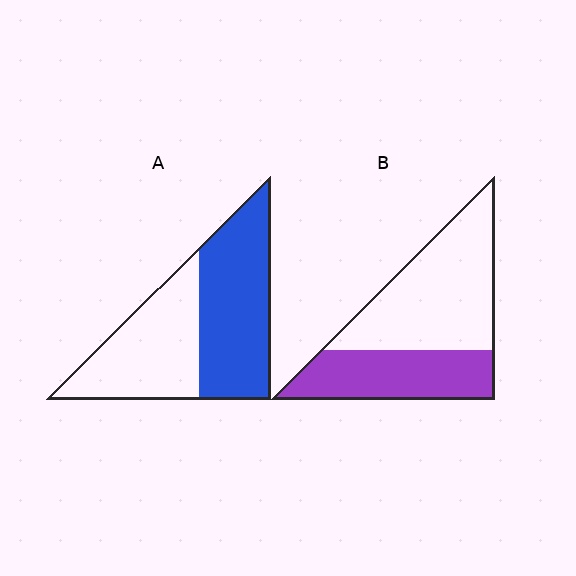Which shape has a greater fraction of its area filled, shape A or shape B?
Shape A.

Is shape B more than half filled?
No.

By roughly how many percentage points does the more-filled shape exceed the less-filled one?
By roughly 15 percentage points (A over B).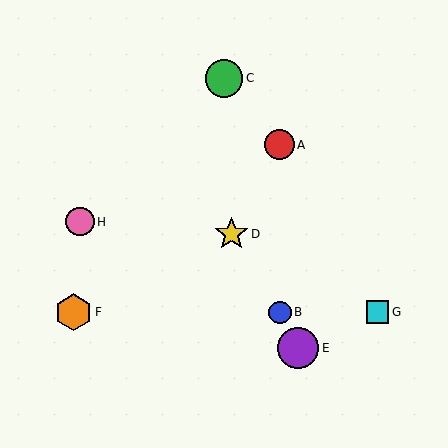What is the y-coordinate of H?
Object H is at y≈222.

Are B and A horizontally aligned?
No, B is at y≈312 and A is at y≈145.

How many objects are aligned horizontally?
3 objects (B, F, G) are aligned horizontally.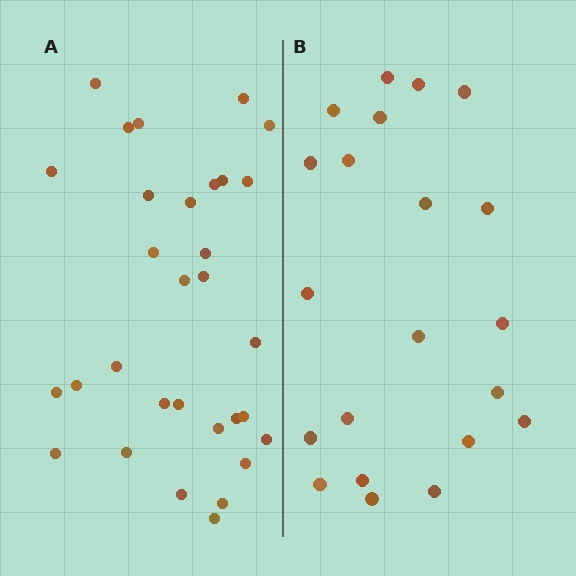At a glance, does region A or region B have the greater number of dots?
Region A (the left region) has more dots.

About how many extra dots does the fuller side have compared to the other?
Region A has roughly 10 or so more dots than region B.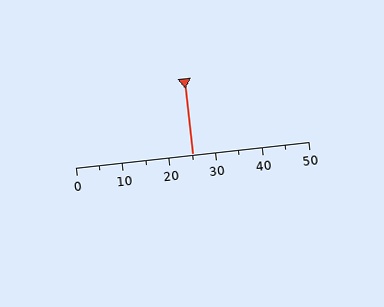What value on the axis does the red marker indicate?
The marker indicates approximately 25.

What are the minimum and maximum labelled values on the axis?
The axis runs from 0 to 50.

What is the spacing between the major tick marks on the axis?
The major ticks are spaced 10 apart.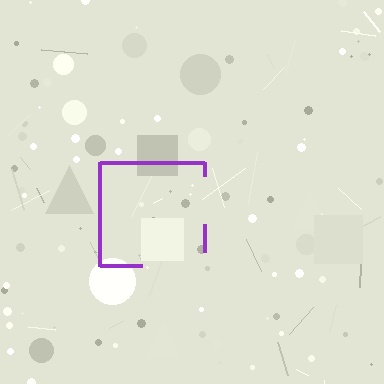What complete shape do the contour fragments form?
The contour fragments form a square.